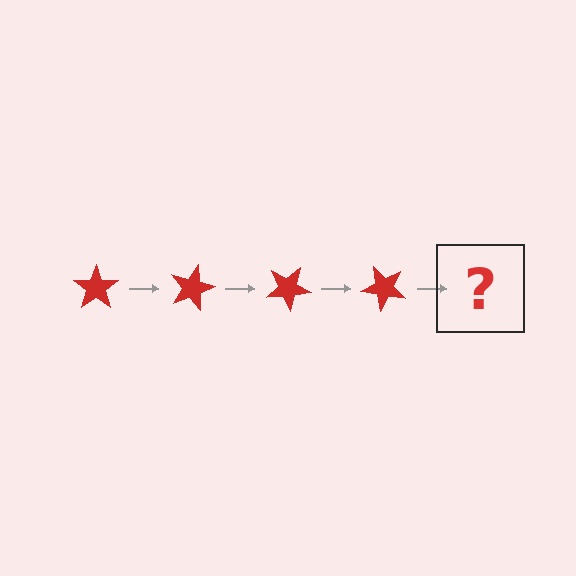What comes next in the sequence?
The next element should be a red star rotated 60 degrees.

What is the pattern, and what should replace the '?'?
The pattern is that the star rotates 15 degrees each step. The '?' should be a red star rotated 60 degrees.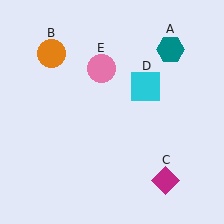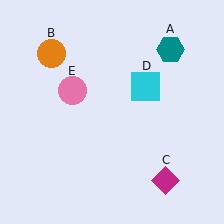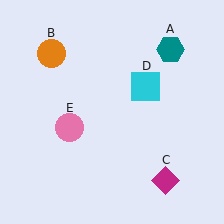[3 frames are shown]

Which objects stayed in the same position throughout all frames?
Teal hexagon (object A) and orange circle (object B) and magenta diamond (object C) and cyan square (object D) remained stationary.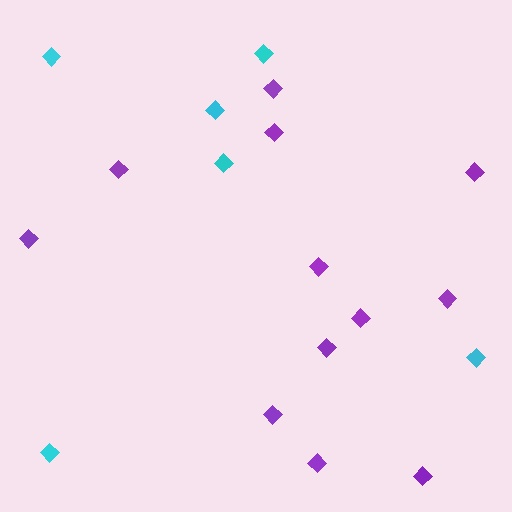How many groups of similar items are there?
There are 2 groups: one group of cyan diamonds (6) and one group of purple diamonds (12).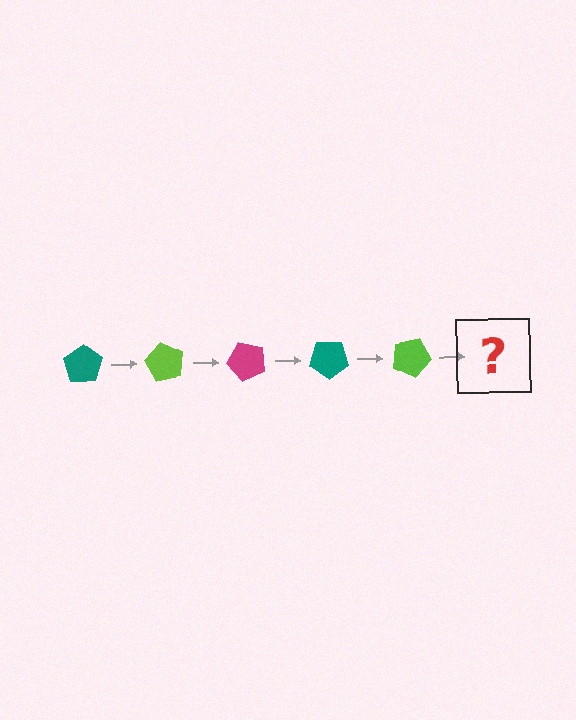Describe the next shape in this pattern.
It should be a magenta pentagon, rotated 300 degrees from the start.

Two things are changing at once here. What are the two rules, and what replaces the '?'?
The two rules are that it rotates 60 degrees each step and the color cycles through teal, lime, and magenta. The '?' should be a magenta pentagon, rotated 300 degrees from the start.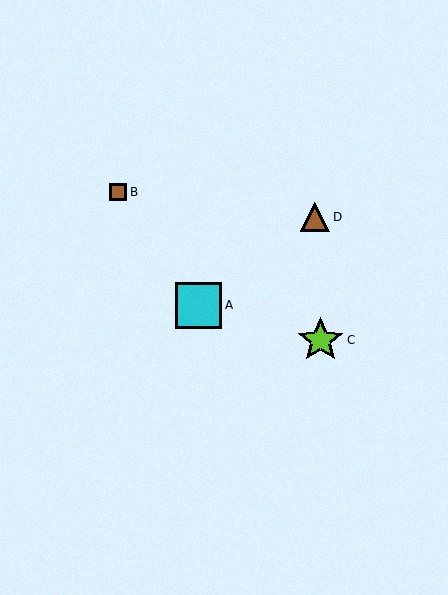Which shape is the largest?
The cyan square (labeled A) is the largest.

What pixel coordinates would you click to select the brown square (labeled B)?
Click at (118, 192) to select the brown square B.